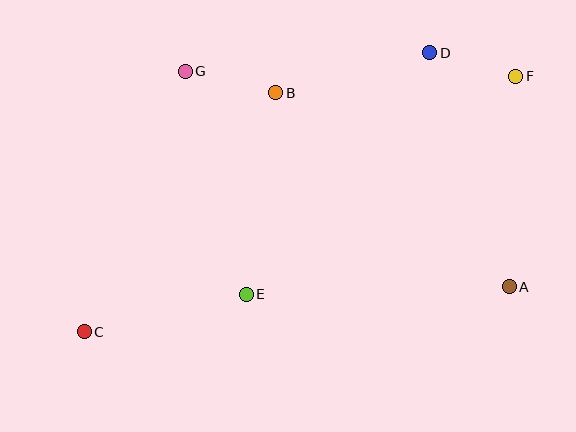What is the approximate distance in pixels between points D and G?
The distance between D and G is approximately 245 pixels.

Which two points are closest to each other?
Points D and F are closest to each other.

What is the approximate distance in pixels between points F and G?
The distance between F and G is approximately 331 pixels.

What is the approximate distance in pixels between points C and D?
The distance between C and D is approximately 444 pixels.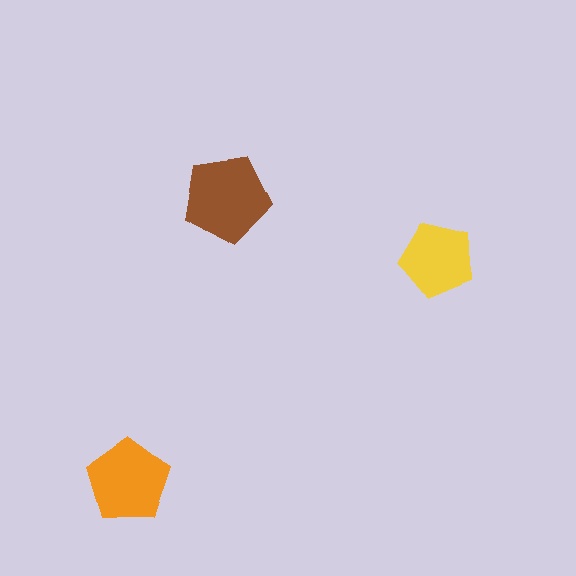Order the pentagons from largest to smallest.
the brown one, the orange one, the yellow one.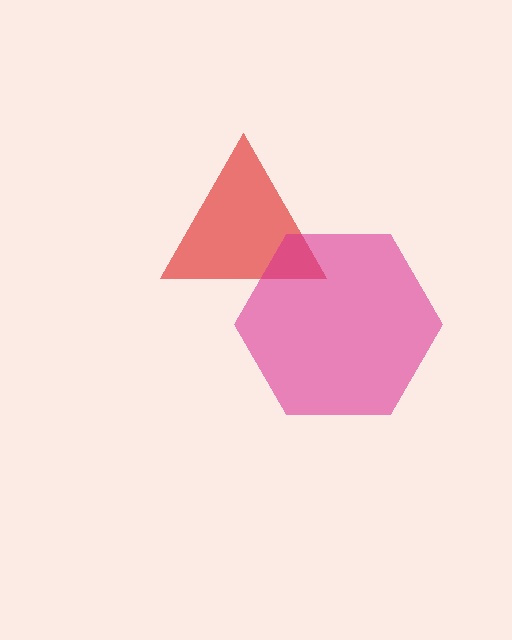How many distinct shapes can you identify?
There are 2 distinct shapes: a red triangle, a magenta hexagon.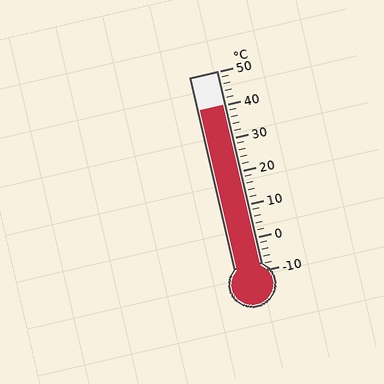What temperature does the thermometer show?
The thermometer shows approximately 40°C.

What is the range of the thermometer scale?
The thermometer scale ranges from -10°C to 50°C.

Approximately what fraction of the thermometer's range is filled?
The thermometer is filled to approximately 85% of its range.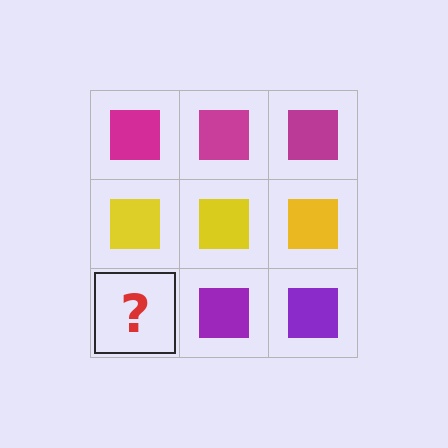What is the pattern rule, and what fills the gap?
The rule is that each row has a consistent color. The gap should be filled with a purple square.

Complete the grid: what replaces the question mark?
The question mark should be replaced with a purple square.